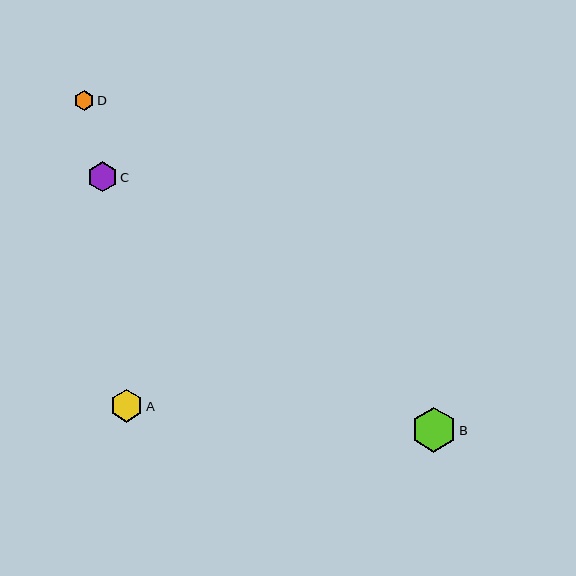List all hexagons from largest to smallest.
From largest to smallest: B, A, C, D.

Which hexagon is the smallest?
Hexagon D is the smallest with a size of approximately 20 pixels.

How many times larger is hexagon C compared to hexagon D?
Hexagon C is approximately 1.5 times the size of hexagon D.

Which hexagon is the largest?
Hexagon B is the largest with a size of approximately 44 pixels.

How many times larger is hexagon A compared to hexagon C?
Hexagon A is approximately 1.1 times the size of hexagon C.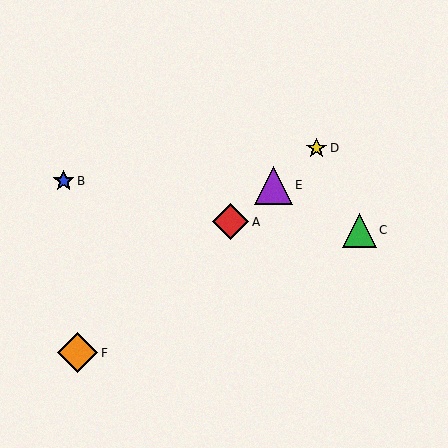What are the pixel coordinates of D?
Object D is at (317, 148).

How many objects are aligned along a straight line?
4 objects (A, D, E, F) are aligned along a straight line.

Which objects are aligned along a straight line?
Objects A, D, E, F are aligned along a straight line.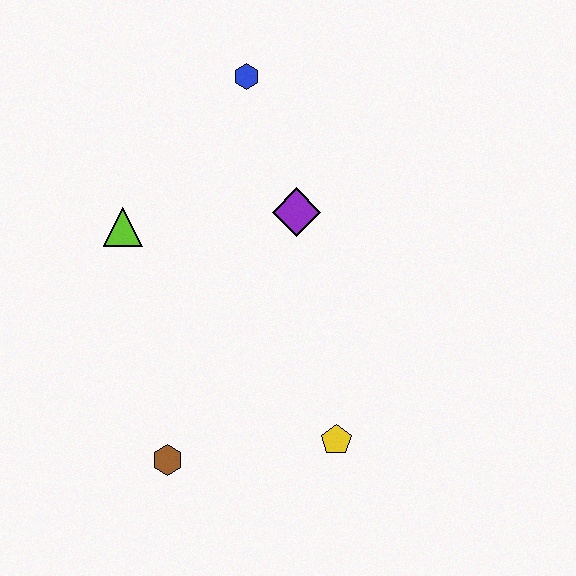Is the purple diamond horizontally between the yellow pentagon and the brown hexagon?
Yes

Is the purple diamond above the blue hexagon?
No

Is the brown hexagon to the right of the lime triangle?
Yes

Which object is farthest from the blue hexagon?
The brown hexagon is farthest from the blue hexagon.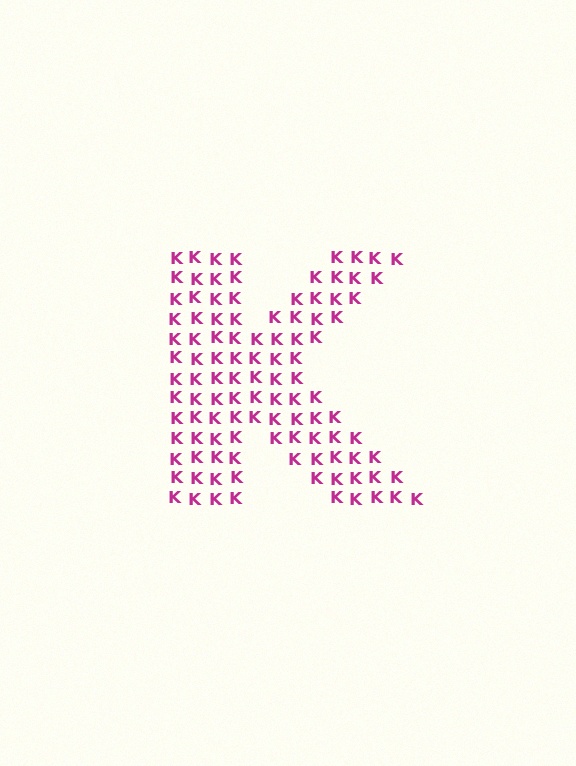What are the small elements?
The small elements are letter K's.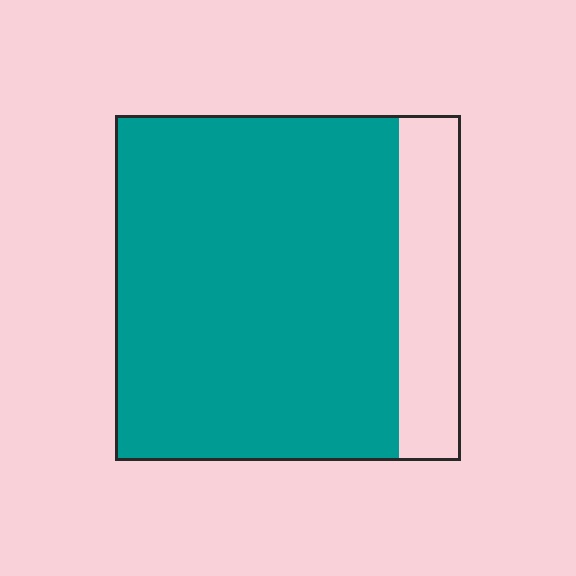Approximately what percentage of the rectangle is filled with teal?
Approximately 80%.